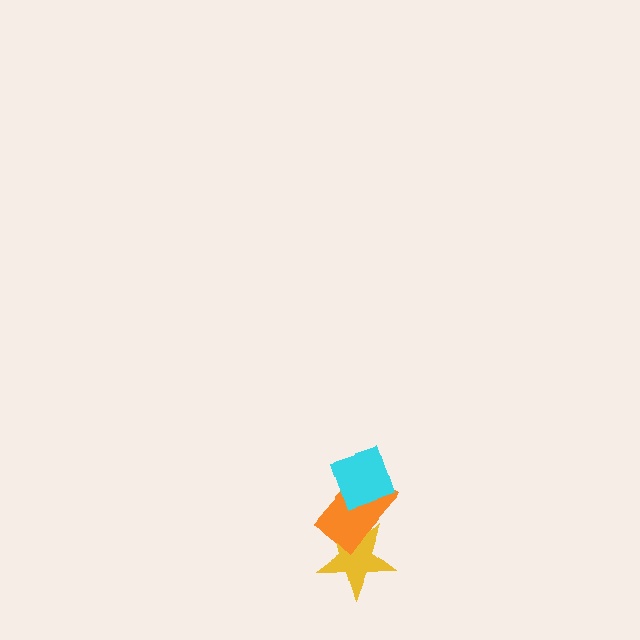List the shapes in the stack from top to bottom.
From top to bottom: the cyan diamond, the orange rectangle, the yellow star.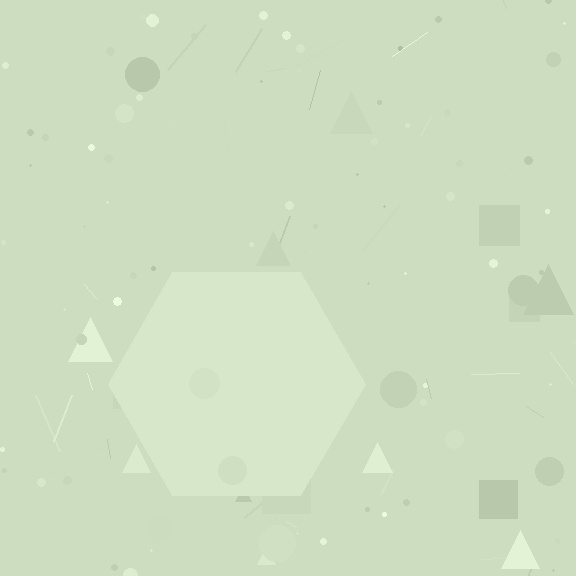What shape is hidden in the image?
A hexagon is hidden in the image.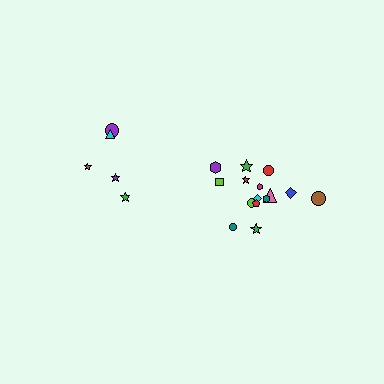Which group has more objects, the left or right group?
The right group.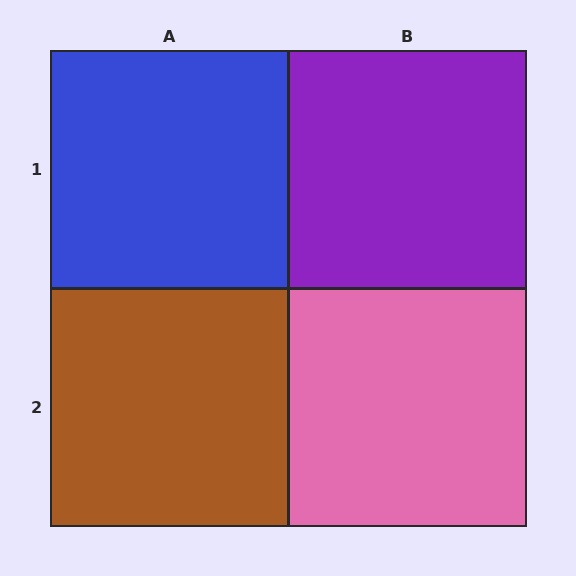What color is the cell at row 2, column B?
Pink.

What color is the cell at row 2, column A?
Brown.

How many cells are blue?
1 cell is blue.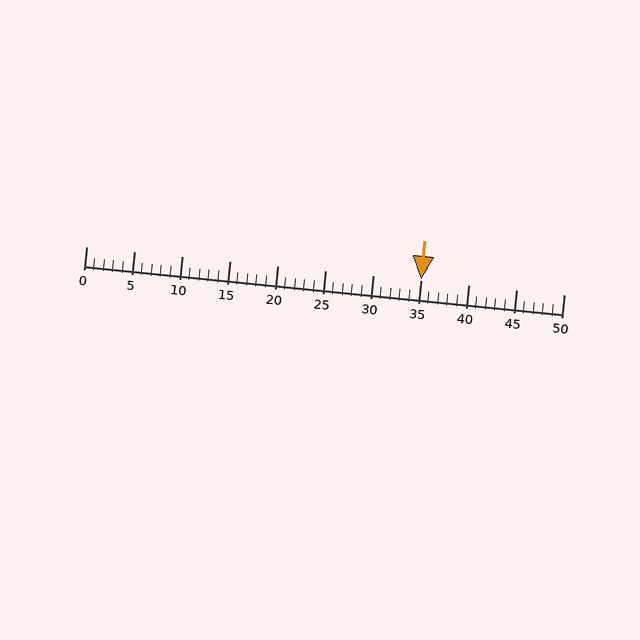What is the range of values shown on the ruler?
The ruler shows values from 0 to 50.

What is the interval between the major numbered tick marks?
The major tick marks are spaced 5 units apart.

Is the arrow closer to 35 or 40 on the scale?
The arrow is closer to 35.